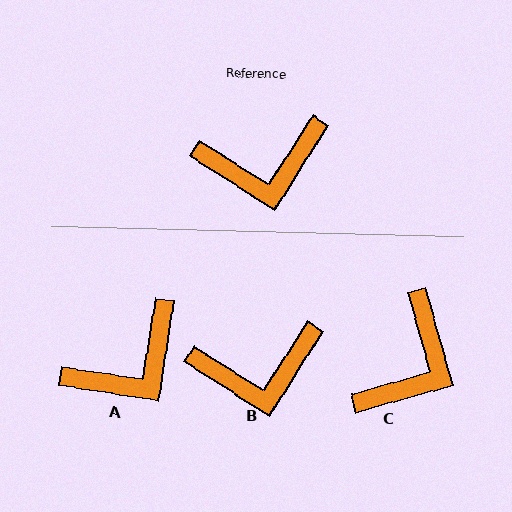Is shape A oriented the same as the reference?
No, it is off by about 24 degrees.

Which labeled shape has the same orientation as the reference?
B.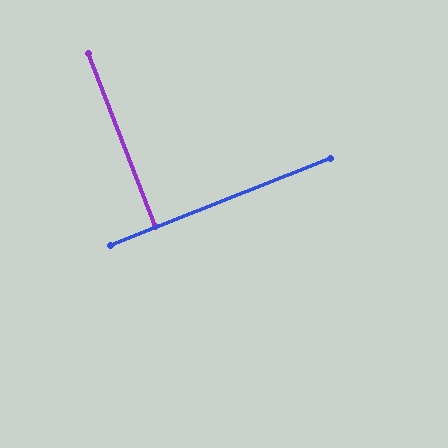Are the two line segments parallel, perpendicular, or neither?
Perpendicular — they meet at approximately 90°.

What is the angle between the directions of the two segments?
Approximately 90 degrees.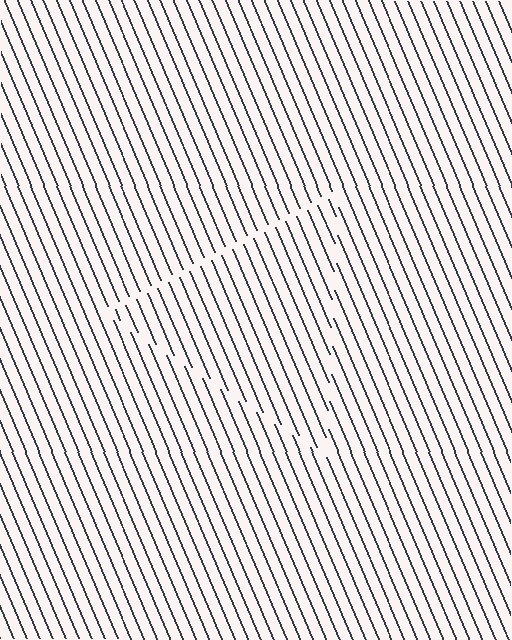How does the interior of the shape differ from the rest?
The interior of the shape contains the same grating, shifted by half a period — the contour is defined by the phase discontinuity where line-ends from the inner and outer gratings abut.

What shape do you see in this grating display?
An illusory triangle. The interior of the shape contains the same grating, shifted by half a period — the contour is defined by the phase discontinuity where line-ends from the inner and outer gratings abut.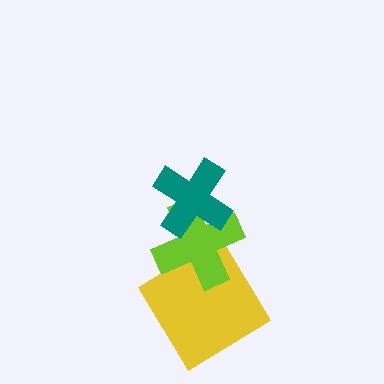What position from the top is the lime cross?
The lime cross is 2nd from the top.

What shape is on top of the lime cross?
The teal cross is on top of the lime cross.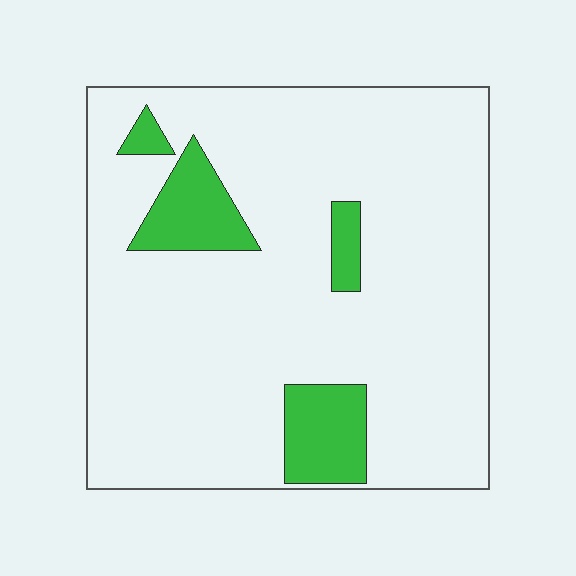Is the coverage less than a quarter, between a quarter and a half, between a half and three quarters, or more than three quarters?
Less than a quarter.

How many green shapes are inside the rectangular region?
4.